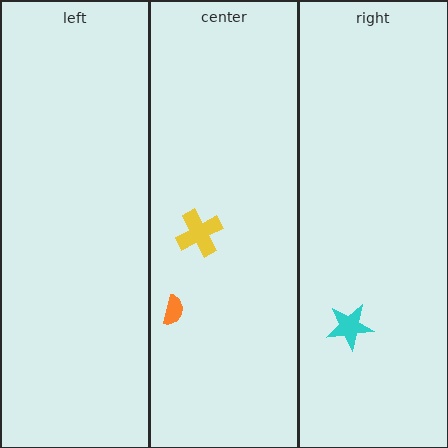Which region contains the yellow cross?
The center region.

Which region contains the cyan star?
The right region.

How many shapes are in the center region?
2.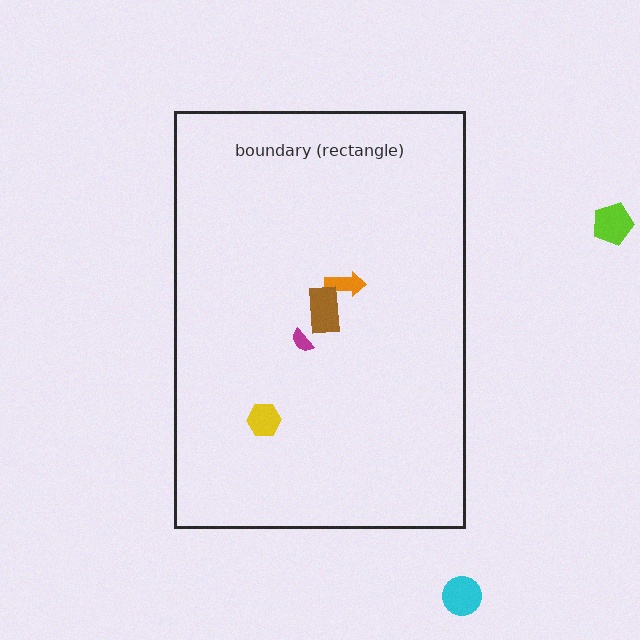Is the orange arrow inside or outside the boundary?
Inside.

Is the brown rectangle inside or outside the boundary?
Inside.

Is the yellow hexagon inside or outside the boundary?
Inside.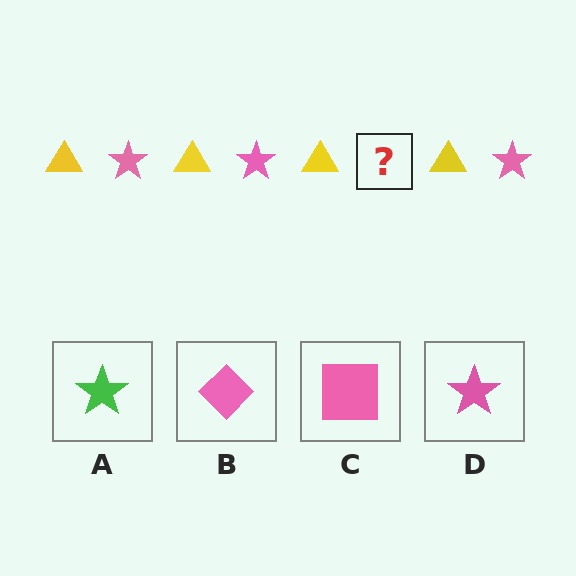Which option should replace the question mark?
Option D.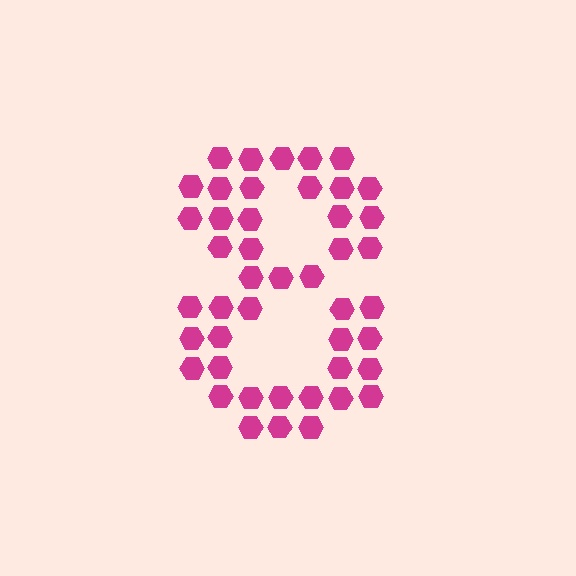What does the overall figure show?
The overall figure shows the digit 8.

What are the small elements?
The small elements are hexagons.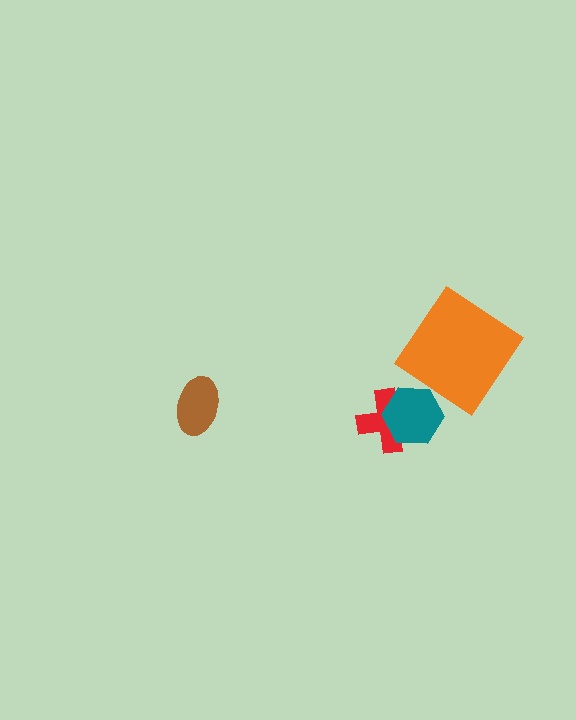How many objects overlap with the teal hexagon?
1 object overlaps with the teal hexagon.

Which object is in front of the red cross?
The teal hexagon is in front of the red cross.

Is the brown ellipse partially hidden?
No, no other shape covers it.